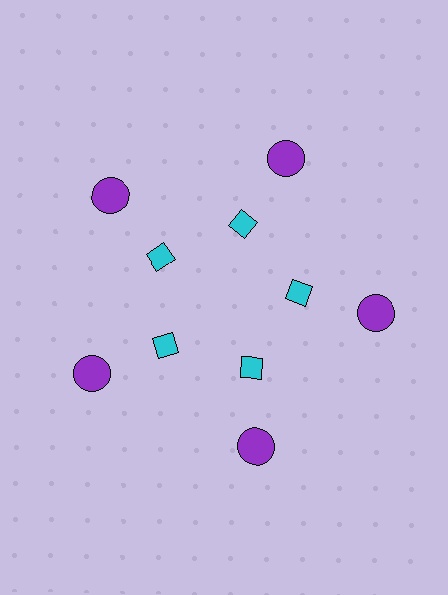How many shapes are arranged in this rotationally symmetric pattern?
There are 10 shapes, arranged in 5 groups of 2.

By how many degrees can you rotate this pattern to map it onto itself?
The pattern maps onto itself every 72 degrees of rotation.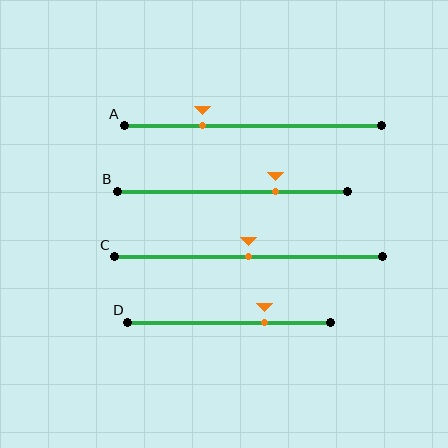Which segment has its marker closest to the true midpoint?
Segment C has its marker closest to the true midpoint.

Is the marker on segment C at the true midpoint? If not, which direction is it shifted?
Yes, the marker on segment C is at the true midpoint.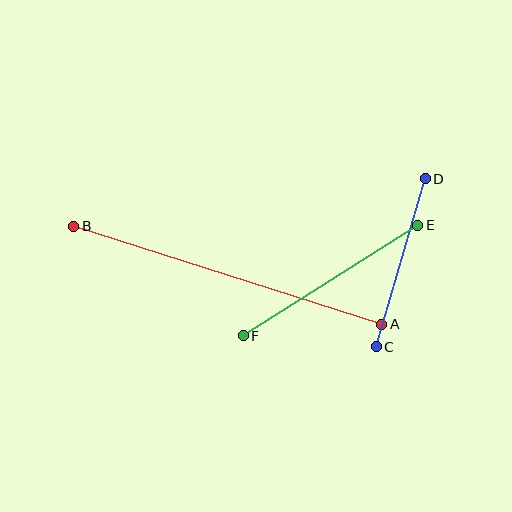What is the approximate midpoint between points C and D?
The midpoint is at approximately (401, 263) pixels.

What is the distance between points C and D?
The distance is approximately 175 pixels.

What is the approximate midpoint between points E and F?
The midpoint is at approximately (331, 281) pixels.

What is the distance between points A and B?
The distance is approximately 324 pixels.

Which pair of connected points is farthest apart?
Points A and B are farthest apart.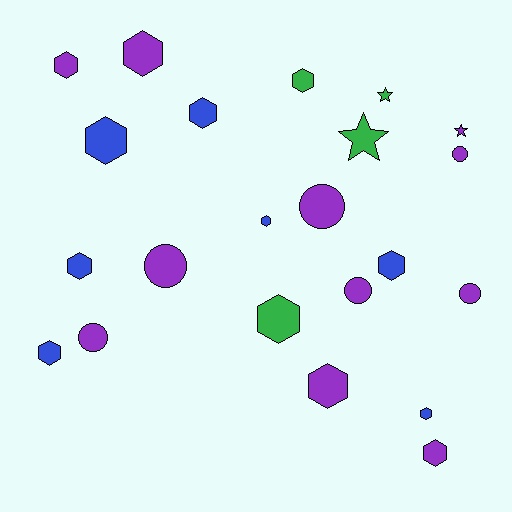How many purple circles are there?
There are 6 purple circles.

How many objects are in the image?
There are 22 objects.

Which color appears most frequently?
Purple, with 11 objects.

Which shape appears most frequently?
Hexagon, with 13 objects.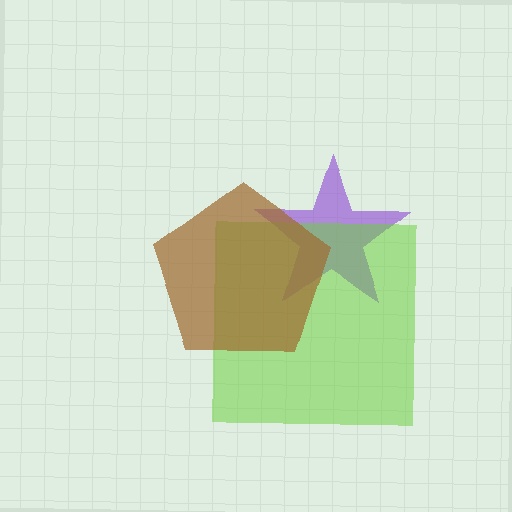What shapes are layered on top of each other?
The layered shapes are: a purple star, a lime square, a brown pentagon.